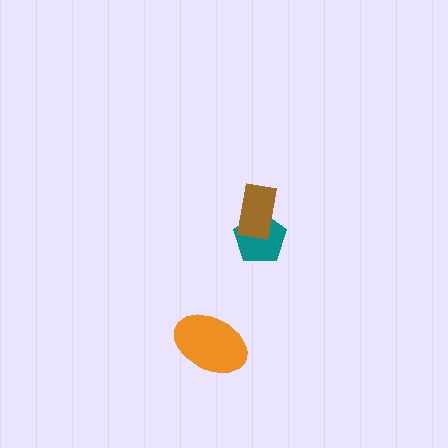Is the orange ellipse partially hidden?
No, no other shape covers it.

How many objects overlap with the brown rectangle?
1 object overlaps with the brown rectangle.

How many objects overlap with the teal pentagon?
1 object overlaps with the teal pentagon.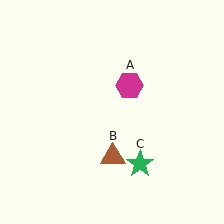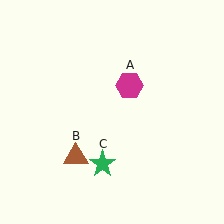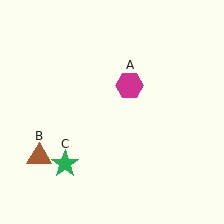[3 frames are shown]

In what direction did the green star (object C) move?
The green star (object C) moved left.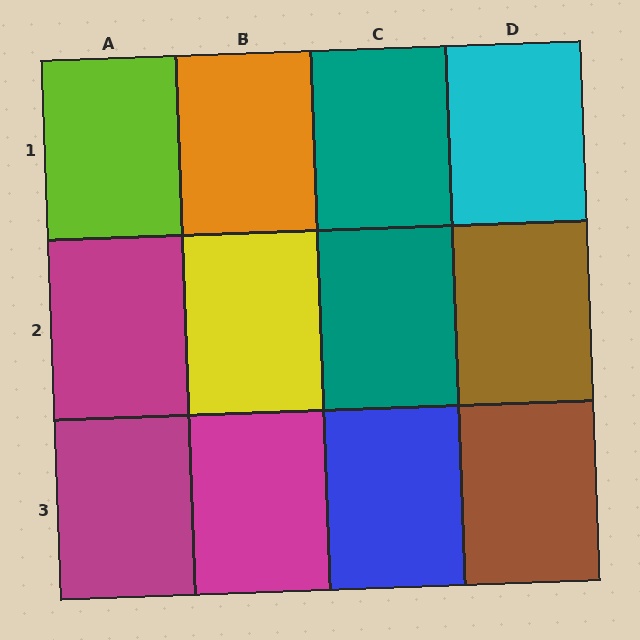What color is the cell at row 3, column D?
Brown.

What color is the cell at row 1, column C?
Teal.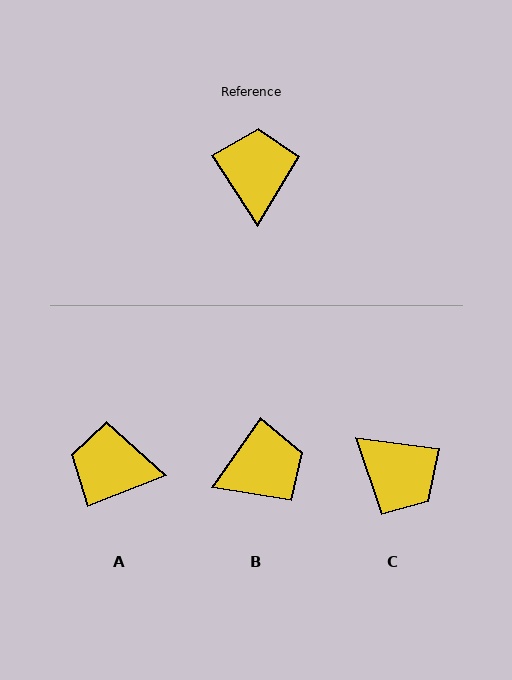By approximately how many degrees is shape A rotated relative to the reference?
Approximately 78 degrees counter-clockwise.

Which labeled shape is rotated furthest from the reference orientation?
C, about 131 degrees away.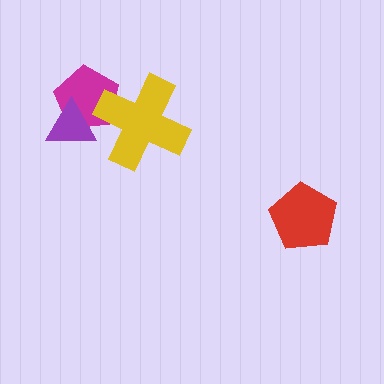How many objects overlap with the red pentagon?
0 objects overlap with the red pentagon.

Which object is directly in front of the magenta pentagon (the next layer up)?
The yellow cross is directly in front of the magenta pentagon.